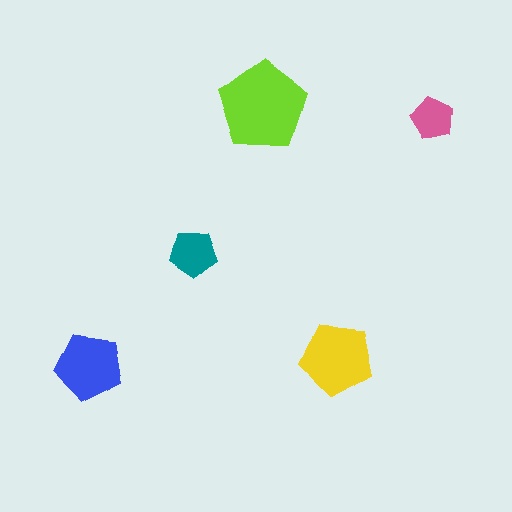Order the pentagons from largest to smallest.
the lime one, the yellow one, the blue one, the teal one, the pink one.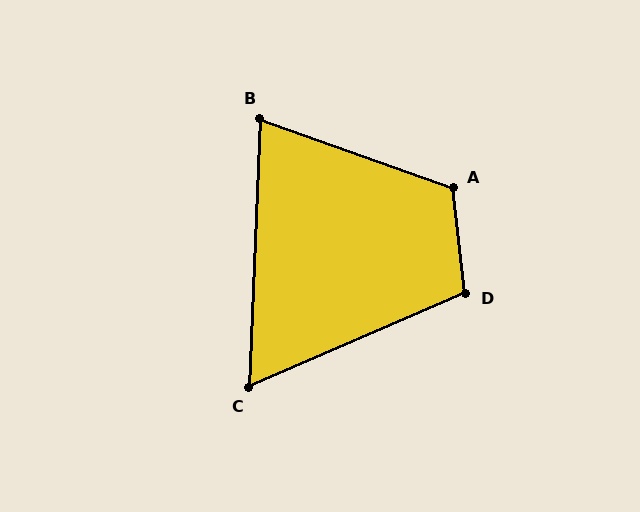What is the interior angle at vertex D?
Approximately 107 degrees (obtuse).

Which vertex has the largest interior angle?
A, at approximately 116 degrees.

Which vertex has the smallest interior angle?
C, at approximately 64 degrees.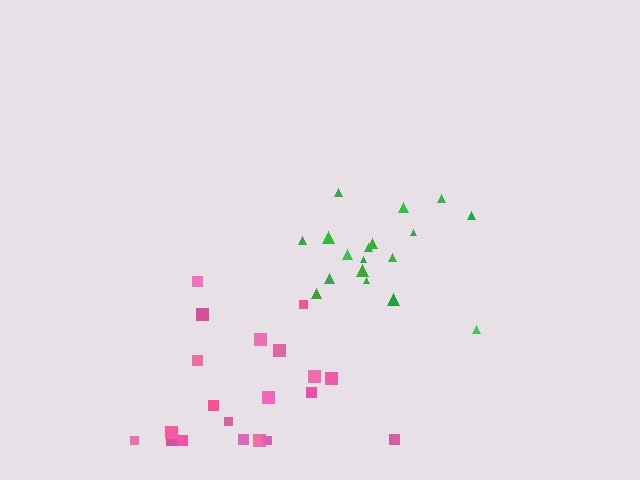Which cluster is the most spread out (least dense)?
Pink.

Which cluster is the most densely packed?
Green.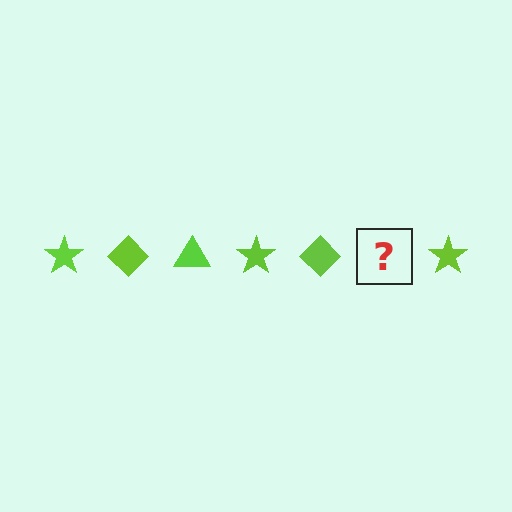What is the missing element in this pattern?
The missing element is a lime triangle.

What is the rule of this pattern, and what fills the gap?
The rule is that the pattern cycles through star, diamond, triangle shapes in lime. The gap should be filled with a lime triangle.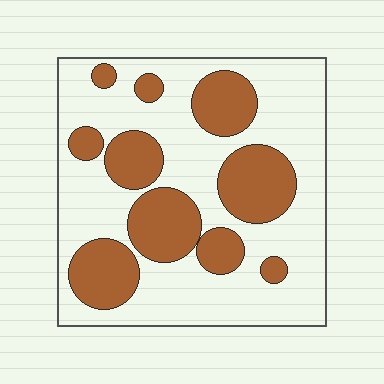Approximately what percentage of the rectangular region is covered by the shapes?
Approximately 35%.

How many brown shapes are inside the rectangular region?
10.